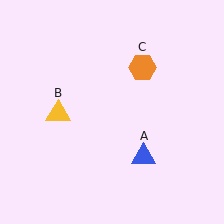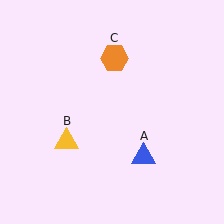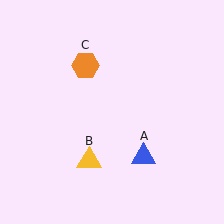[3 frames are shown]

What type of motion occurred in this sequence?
The yellow triangle (object B), orange hexagon (object C) rotated counterclockwise around the center of the scene.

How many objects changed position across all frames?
2 objects changed position: yellow triangle (object B), orange hexagon (object C).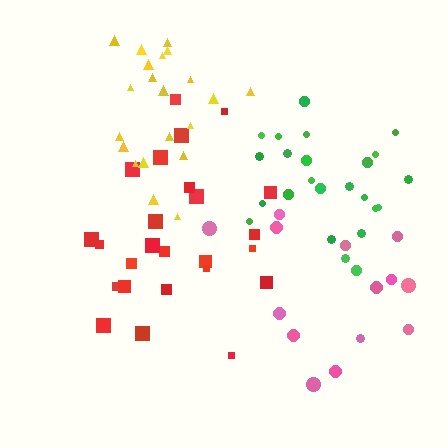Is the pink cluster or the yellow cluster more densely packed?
Yellow.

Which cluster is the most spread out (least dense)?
Pink.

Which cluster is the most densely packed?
Green.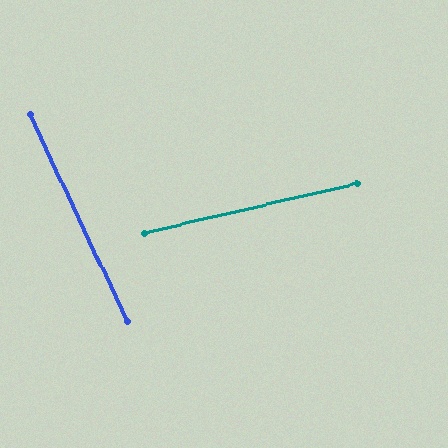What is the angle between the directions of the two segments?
Approximately 78 degrees.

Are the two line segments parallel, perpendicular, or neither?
Neither parallel nor perpendicular — they differ by about 78°.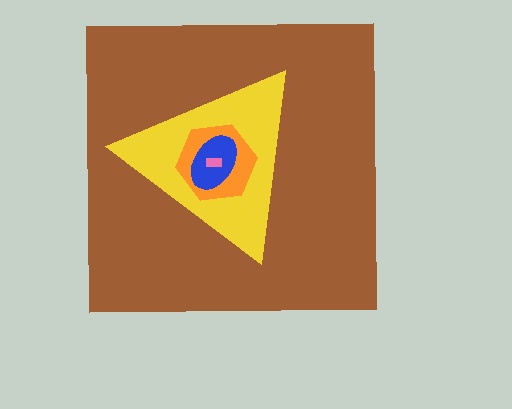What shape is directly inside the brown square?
The yellow triangle.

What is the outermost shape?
The brown square.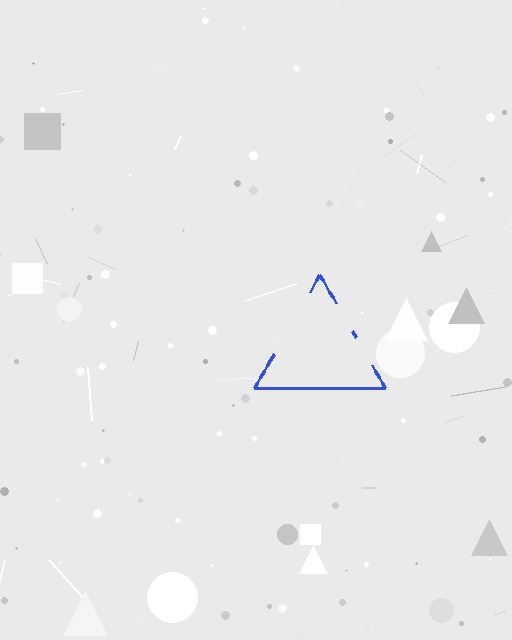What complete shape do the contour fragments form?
The contour fragments form a triangle.